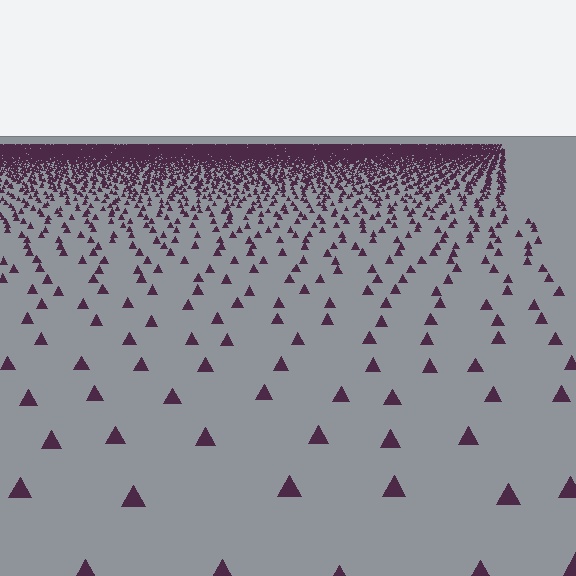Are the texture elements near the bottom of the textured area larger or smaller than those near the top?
Larger. Near the bottom, elements are closer to the viewer and appear at a bigger on-screen size.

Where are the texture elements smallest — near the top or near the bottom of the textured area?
Near the top.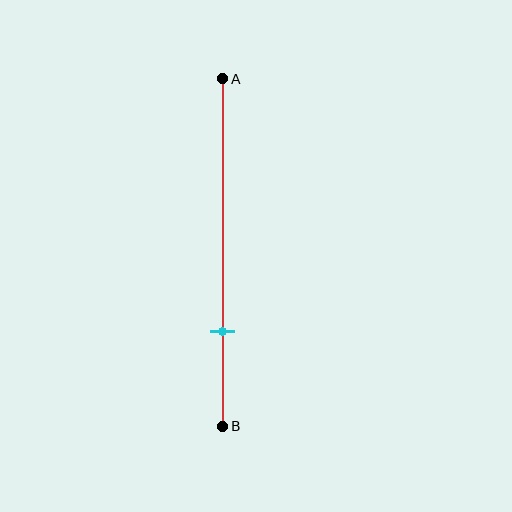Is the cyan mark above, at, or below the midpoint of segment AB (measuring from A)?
The cyan mark is below the midpoint of segment AB.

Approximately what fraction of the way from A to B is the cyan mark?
The cyan mark is approximately 75% of the way from A to B.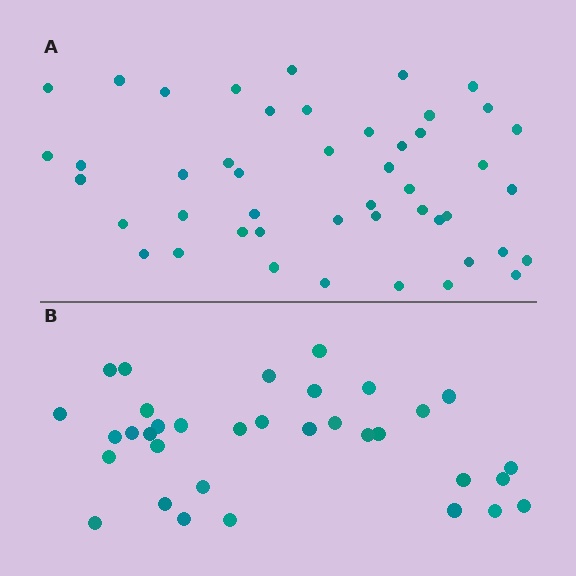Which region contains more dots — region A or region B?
Region A (the top region) has more dots.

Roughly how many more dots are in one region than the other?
Region A has approximately 15 more dots than region B.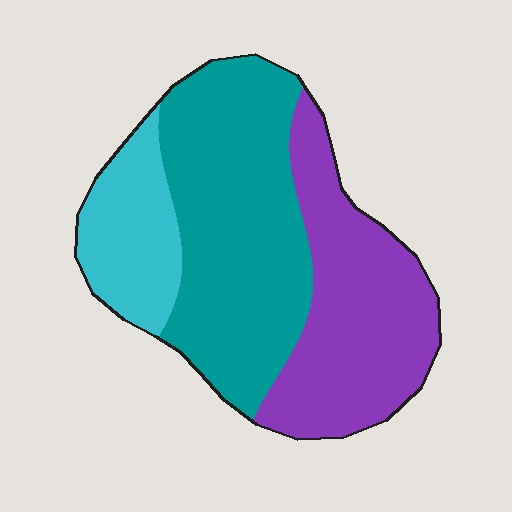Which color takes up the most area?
Teal, at roughly 45%.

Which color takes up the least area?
Cyan, at roughly 20%.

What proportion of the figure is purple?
Purple covers about 35% of the figure.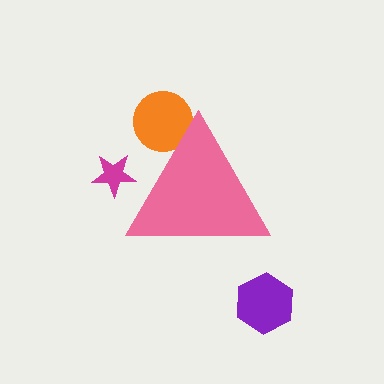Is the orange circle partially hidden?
Yes, the orange circle is partially hidden behind the pink triangle.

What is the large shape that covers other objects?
A pink triangle.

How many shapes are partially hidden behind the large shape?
2 shapes are partially hidden.